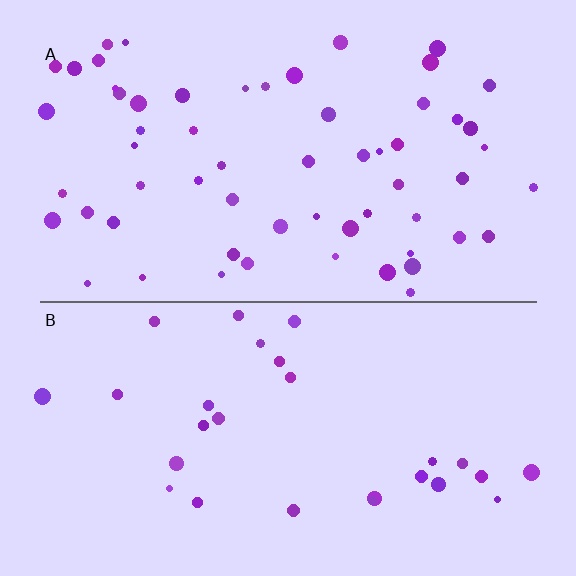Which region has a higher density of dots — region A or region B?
A (the top).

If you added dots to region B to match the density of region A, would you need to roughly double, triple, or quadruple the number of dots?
Approximately double.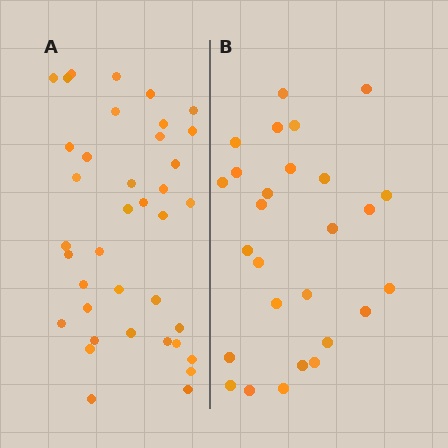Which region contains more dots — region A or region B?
Region A (the left region) has more dots.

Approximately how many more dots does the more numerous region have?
Region A has roughly 12 or so more dots than region B.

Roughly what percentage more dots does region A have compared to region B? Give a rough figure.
About 40% more.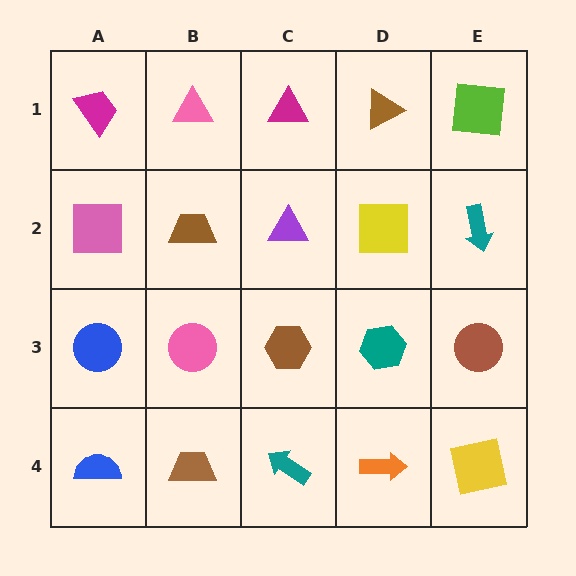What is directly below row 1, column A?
A pink square.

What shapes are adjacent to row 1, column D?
A yellow square (row 2, column D), a magenta triangle (row 1, column C), a lime square (row 1, column E).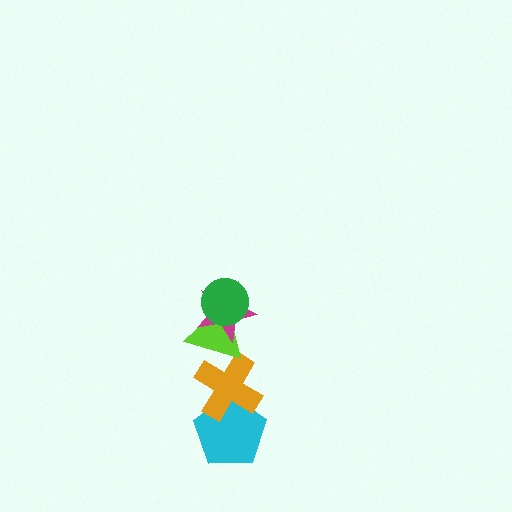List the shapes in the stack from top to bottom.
From top to bottom: the green circle, the magenta star, the lime triangle, the orange cross, the cyan pentagon.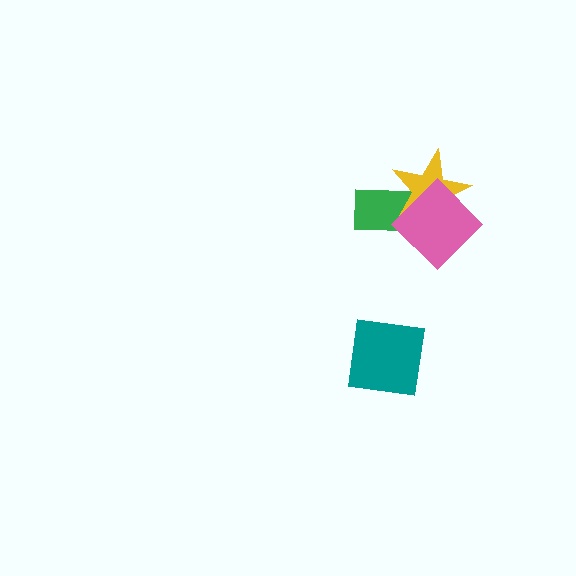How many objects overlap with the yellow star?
2 objects overlap with the yellow star.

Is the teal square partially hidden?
No, no other shape covers it.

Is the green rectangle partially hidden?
Yes, it is partially covered by another shape.